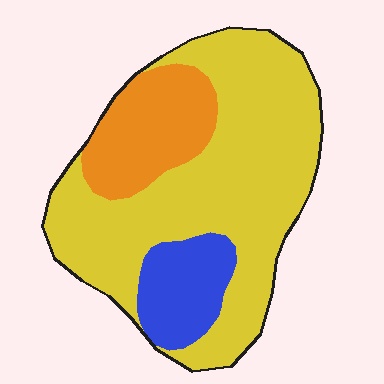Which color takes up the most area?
Yellow, at roughly 65%.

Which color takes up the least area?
Blue, at roughly 15%.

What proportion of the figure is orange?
Orange takes up about one fifth (1/5) of the figure.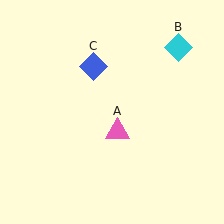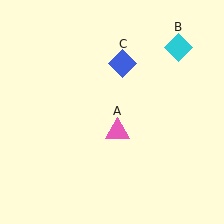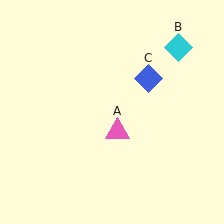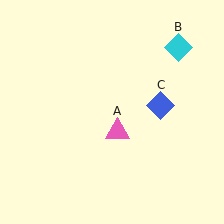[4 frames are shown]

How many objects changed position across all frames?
1 object changed position: blue diamond (object C).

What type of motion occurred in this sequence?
The blue diamond (object C) rotated clockwise around the center of the scene.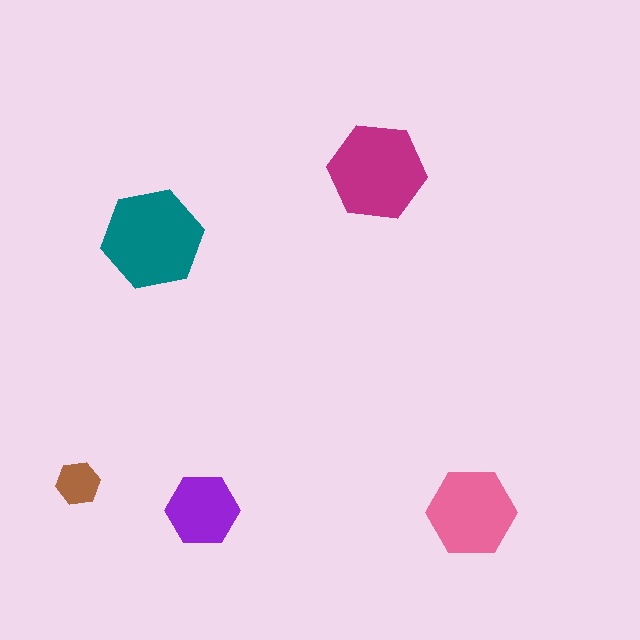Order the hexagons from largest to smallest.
the teal one, the magenta one, the pink one, the purple one, the brown one.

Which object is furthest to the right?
The pink hexagon is rightmost.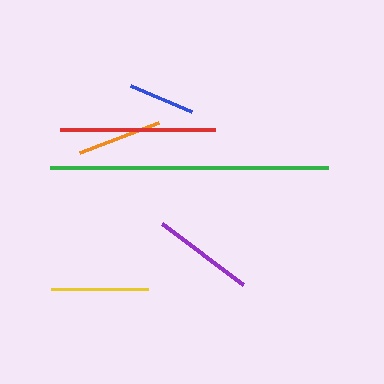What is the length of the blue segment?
The blue segment is approximately 66 pixels long.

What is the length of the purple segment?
The purple segment is approximately 102 pixels long.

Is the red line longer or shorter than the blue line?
The red line is longer than the blue line.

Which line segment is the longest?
The green line is the longest at approximately 277 pixels.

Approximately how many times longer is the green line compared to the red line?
The green line is approximately 1.8 times the length of the red line.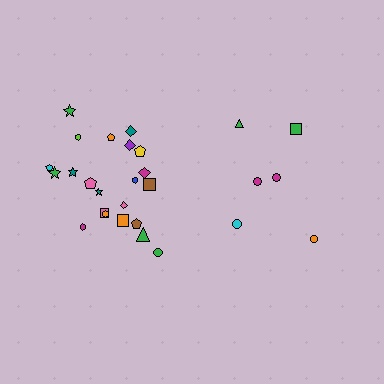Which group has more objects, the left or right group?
The left group.